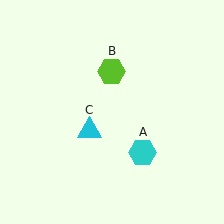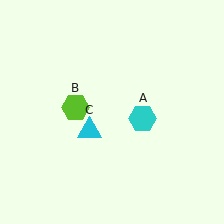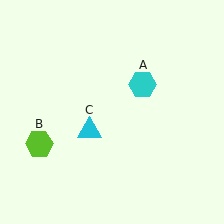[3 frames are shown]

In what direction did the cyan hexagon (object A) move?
The cyan hexagon (object A) moved up.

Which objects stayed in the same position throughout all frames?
Cyan triangle (object C) remained stationary.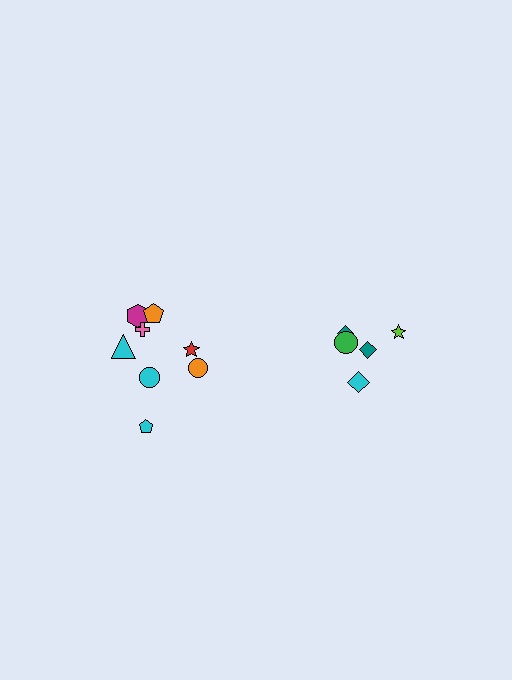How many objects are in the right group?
There are 5 objects.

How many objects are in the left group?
There are 8 objects.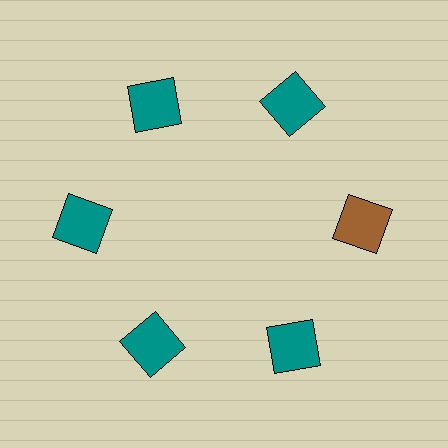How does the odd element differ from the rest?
It has a different color: brown instead of teal.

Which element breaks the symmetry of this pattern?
The brown square at roughly the 3 o'clock position breaks the symmetry. All other shapes are teal squares.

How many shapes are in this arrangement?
There are 6 shapes arranged in a ring pattern.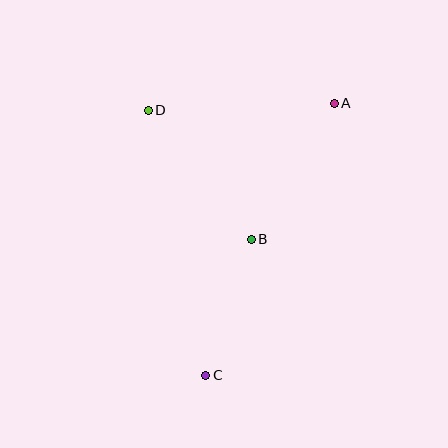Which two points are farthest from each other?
Points A and C are farthest from each other.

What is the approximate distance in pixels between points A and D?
The distance between A and D is approximately 186 pixels.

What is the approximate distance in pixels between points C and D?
The distance between C and D is approximately 272 pixels.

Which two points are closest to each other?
Points B and C are closest to each other.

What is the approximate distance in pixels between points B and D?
The distance between B and D is approximately 165 pixels.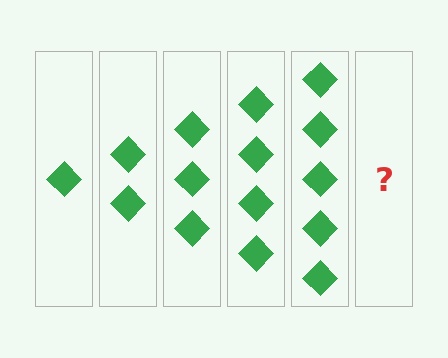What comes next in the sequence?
The next element should be 6 diamonds.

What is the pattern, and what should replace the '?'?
The pattern is that each step adds one more diamond. The '?' should be 6 diamonds.